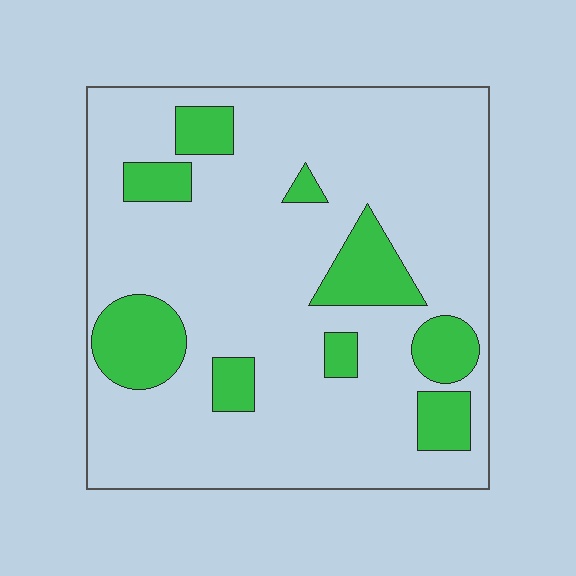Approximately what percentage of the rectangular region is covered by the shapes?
Approximately 20%.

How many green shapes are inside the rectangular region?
9.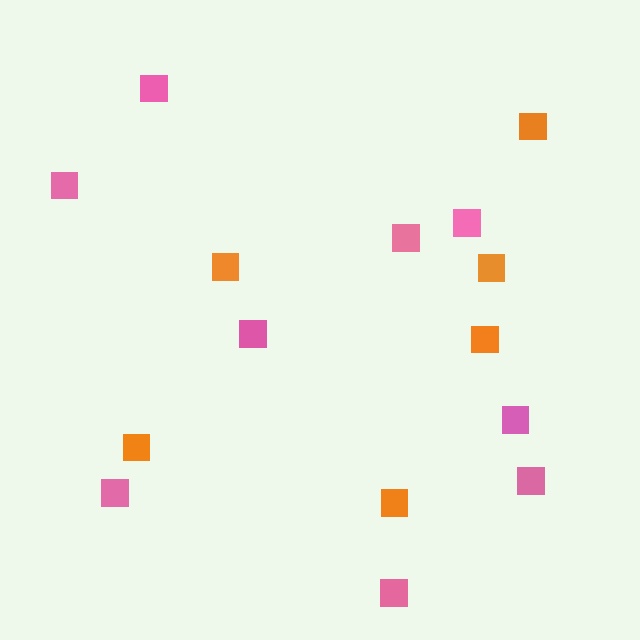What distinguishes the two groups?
There are 2 groups: one group of orange squares (6) and one group of pink squares (9).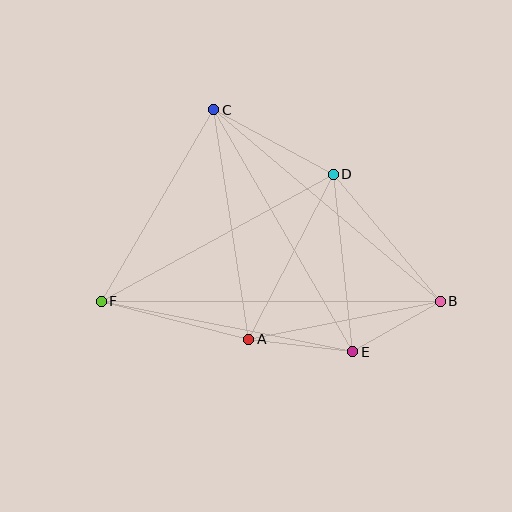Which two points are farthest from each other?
Points B and F are farthest from each other.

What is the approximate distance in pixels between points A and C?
The distance between A and C is approximately 232 pixels.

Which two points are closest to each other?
Points B and E are closest to each other.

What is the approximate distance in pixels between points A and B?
The distance between A and B is approximately 195 pixels.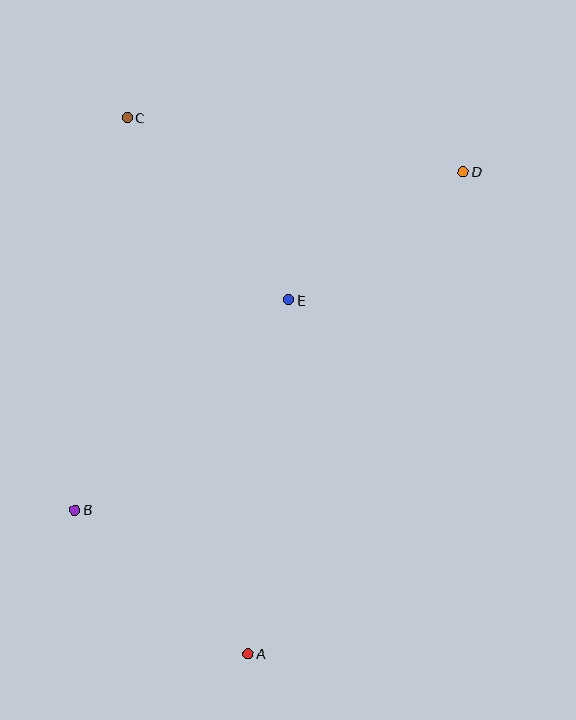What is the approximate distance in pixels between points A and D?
The distance between A and D is approximately 528 pixels.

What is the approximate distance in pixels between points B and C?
The distance between B and C is approximately 396 pixels.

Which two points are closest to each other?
Points D and E are closest to each other.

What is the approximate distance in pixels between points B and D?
The distance between B and D is approximately 515 pixels.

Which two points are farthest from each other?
Points A and C are farthest from each other.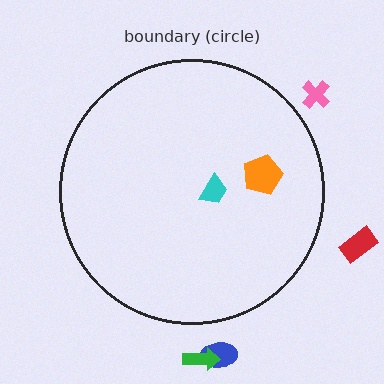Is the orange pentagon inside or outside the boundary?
Inside.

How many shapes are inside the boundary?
2 inside, 4 outside.